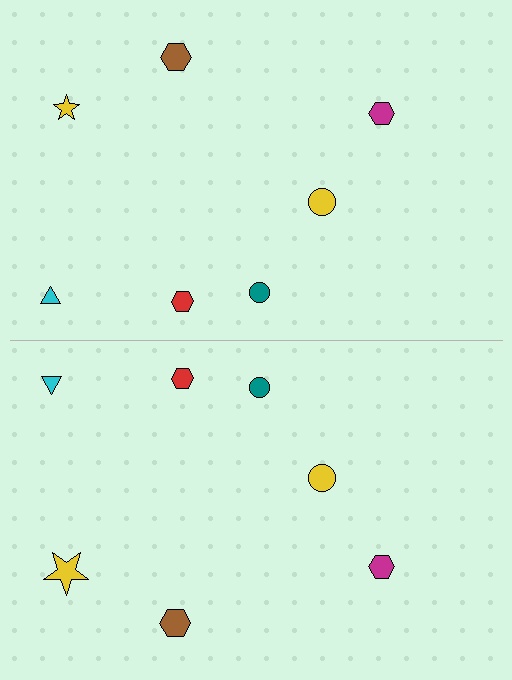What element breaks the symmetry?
The yellow star on the bottom side has a different size than its mirror counterpart.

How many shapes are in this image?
There are 14 shapes in this image.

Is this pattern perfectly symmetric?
No, the pattern is not perfectly symmetric. The yellow star on the bottom side has a different size than its mirror counterpart.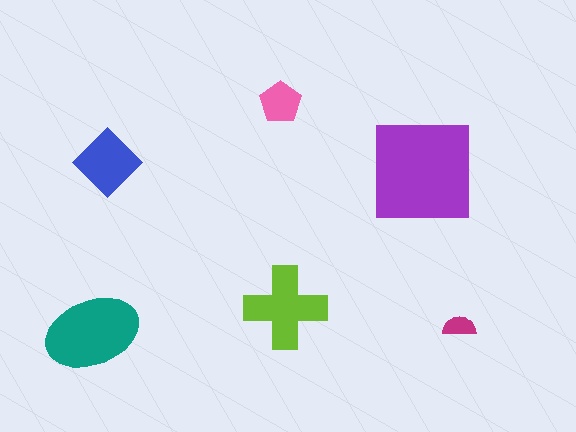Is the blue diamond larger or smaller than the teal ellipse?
Smaller.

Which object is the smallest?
The magenta semicircle.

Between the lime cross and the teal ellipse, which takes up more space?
The teal ellipse.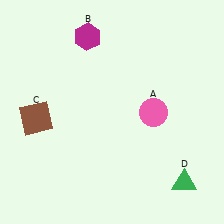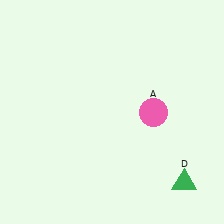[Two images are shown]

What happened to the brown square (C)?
The brown square (C) was removed in Image 2. It was in the bottom-left area of Image 1.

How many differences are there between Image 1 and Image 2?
There are 2 differences between the two images.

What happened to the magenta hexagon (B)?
The magenta hexagon (B) was removed in Image 2. It was in the top-left area of Image 1.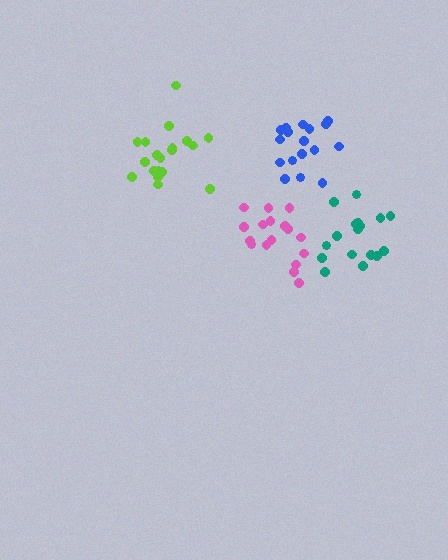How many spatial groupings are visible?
There are 4 spatial groupings.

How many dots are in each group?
Group 1: 17 dots, Group 2: 19 dots, Group 3: 17 dots, Group 4: 17 dots (70 total).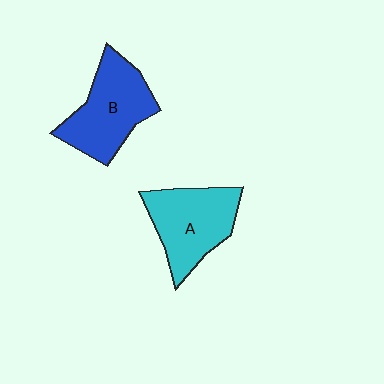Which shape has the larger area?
Shape B (blue).